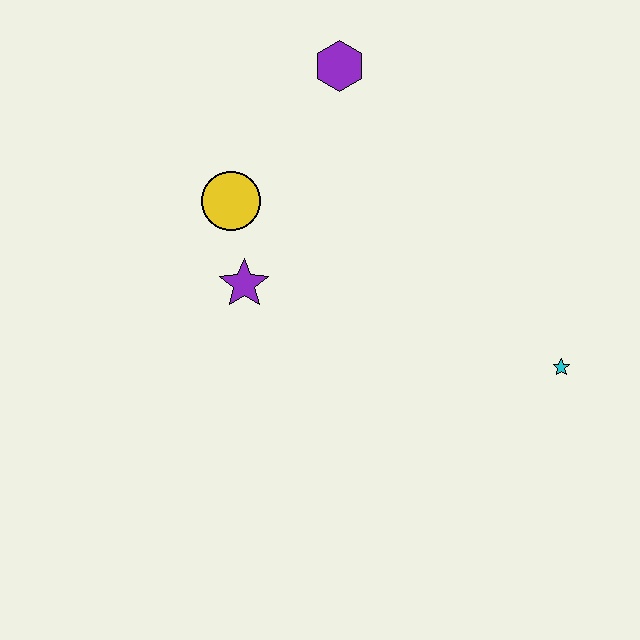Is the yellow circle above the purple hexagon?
No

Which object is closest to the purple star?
The yellow circle is closest to the purple star.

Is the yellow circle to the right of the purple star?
No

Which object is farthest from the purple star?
The cyan star is farthest from the purple star.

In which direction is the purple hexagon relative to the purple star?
The purple hexagon is above the purple star.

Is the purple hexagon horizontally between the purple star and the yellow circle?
No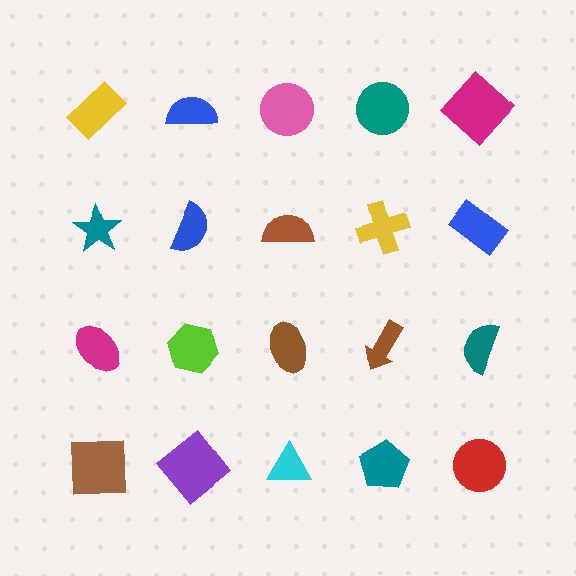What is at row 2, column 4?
A yellow cross.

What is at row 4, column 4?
A teal pentagon.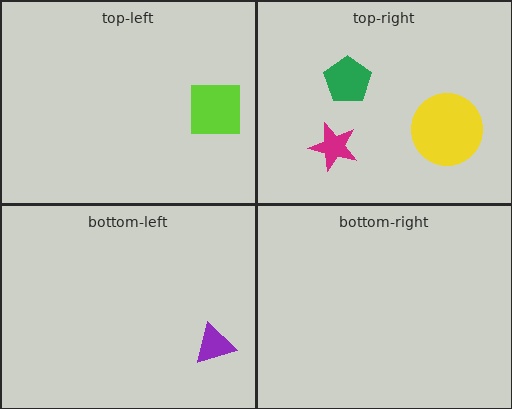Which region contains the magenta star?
The top-right region.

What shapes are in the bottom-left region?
The purple triangle.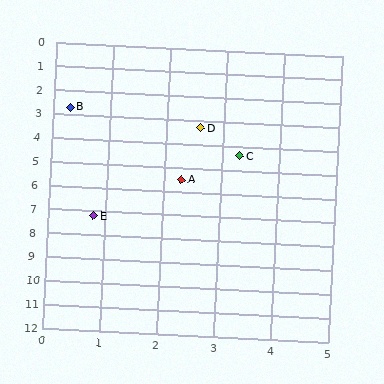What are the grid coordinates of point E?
Point E is at approximately (0.8, 7.2).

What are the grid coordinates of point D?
Point D is at approximately (2.6, 3.3).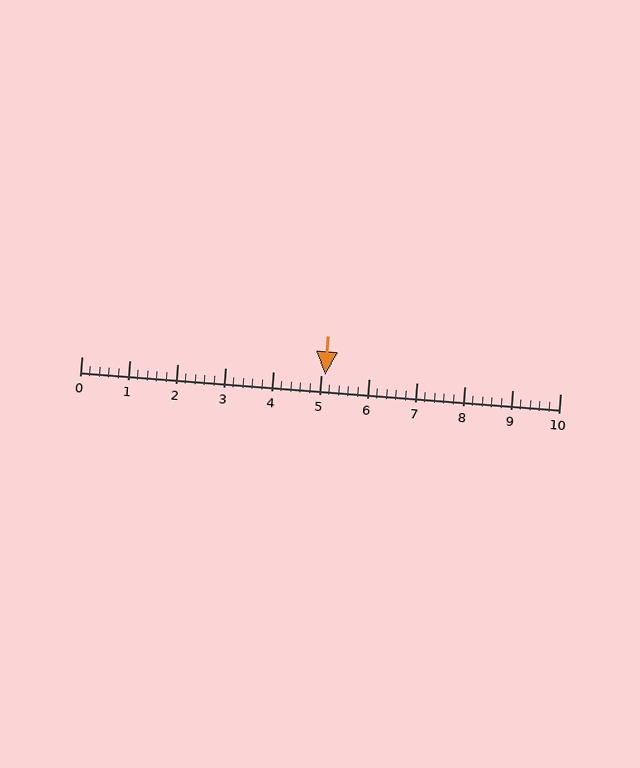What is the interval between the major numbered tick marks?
The major tick marks are spaced 1 units apart.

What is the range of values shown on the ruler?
The ruler shows values from 0 to 10.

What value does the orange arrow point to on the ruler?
The orange arrow points to approximately 5.1.